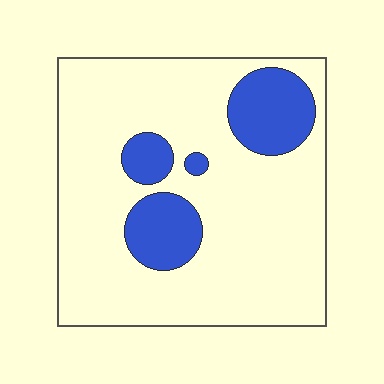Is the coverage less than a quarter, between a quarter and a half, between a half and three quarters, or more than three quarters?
Less than a quarter.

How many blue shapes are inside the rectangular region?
4.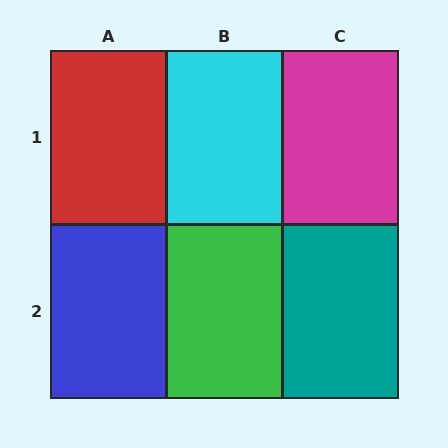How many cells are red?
1 cell is red.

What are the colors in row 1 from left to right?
Red, cyan, magenta.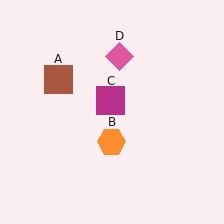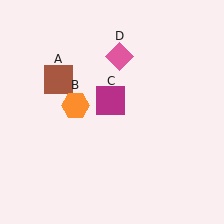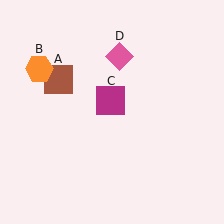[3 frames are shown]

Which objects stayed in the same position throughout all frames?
Brown square (object A) and magenta square (object C) and pink diamond (object D) remained stationary.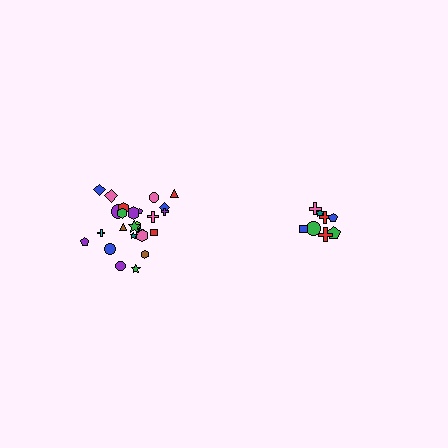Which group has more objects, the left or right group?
The left group.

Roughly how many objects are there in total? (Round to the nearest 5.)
Roughly 35 objects in total.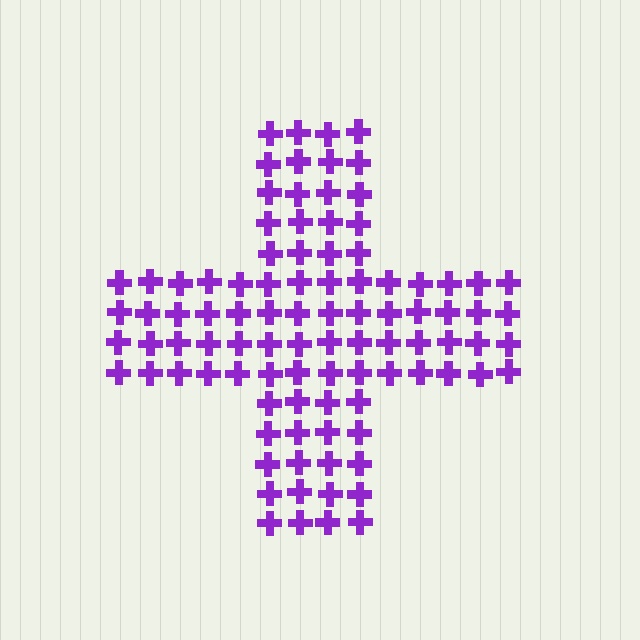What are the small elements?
The small elements are crosses.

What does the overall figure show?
The overall figure shows a cross.